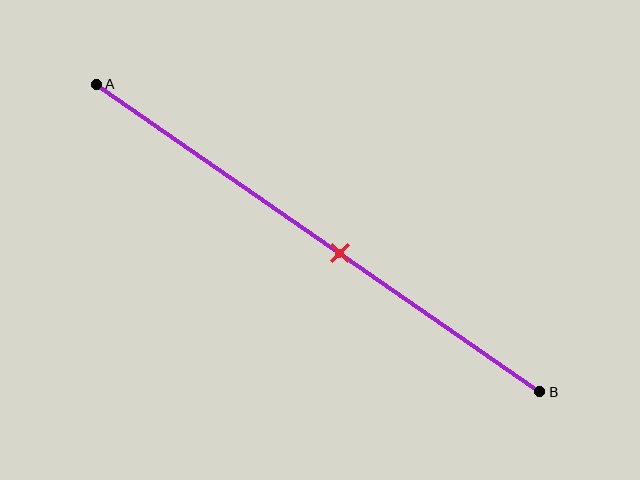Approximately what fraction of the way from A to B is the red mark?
The red mark is approximately 55% of the way from A to B.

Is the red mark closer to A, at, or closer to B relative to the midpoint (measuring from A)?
The red mark is closer to point B than the midpoint of segment AB.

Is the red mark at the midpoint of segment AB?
No, the mark is at about 55% from A, not at the 50% midpoint.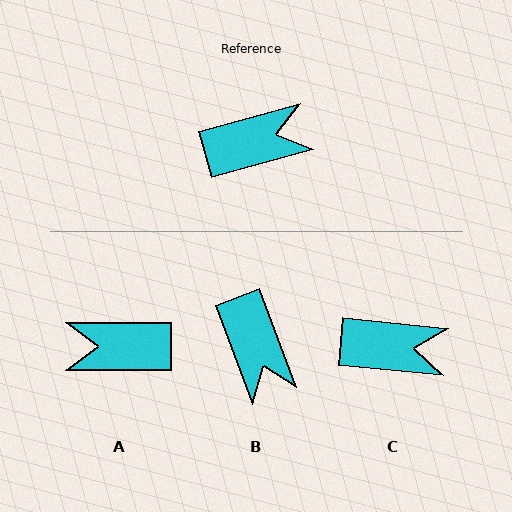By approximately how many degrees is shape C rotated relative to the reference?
Approximately 21 degrees clockwise.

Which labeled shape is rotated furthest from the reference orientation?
A, about 164 degrees away.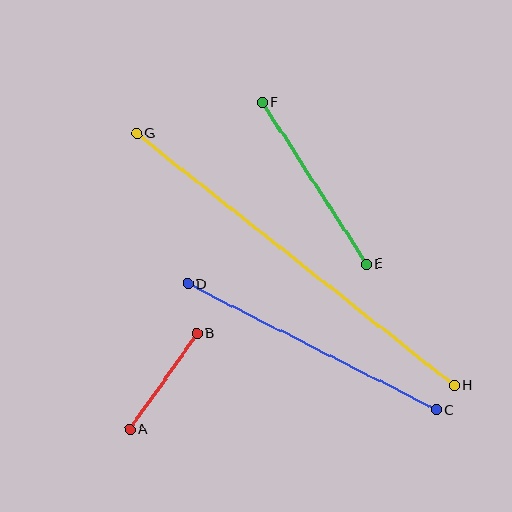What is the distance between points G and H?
The distance is approximately 405 pixels.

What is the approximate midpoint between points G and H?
The midpoint is at approximately (295, 259) pixels.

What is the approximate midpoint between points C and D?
The midpoint is at approximately (312, 347) pixels.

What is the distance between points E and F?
The distance is approximately 193 pixels.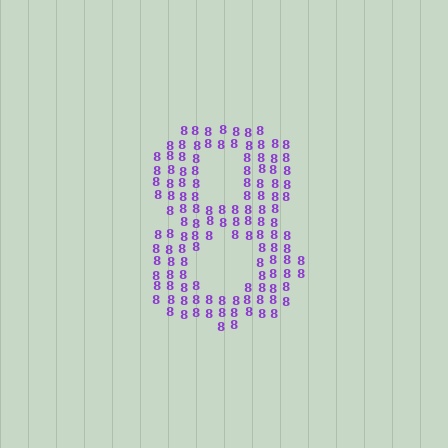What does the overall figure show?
The overall figure shows the digit 8.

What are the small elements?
The small elements are digit 8's.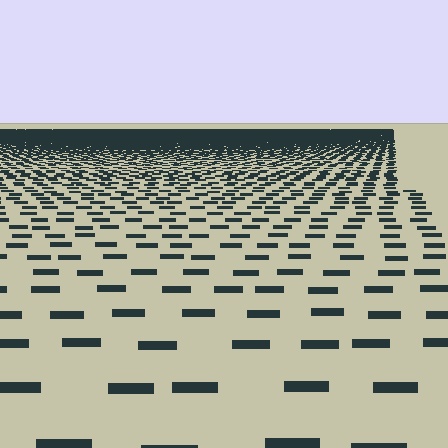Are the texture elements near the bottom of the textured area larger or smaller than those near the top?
Larger. Near the bottom, elements are closer to the viewer and appear at a bigger on-screen size.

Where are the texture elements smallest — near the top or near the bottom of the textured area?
Near the top.